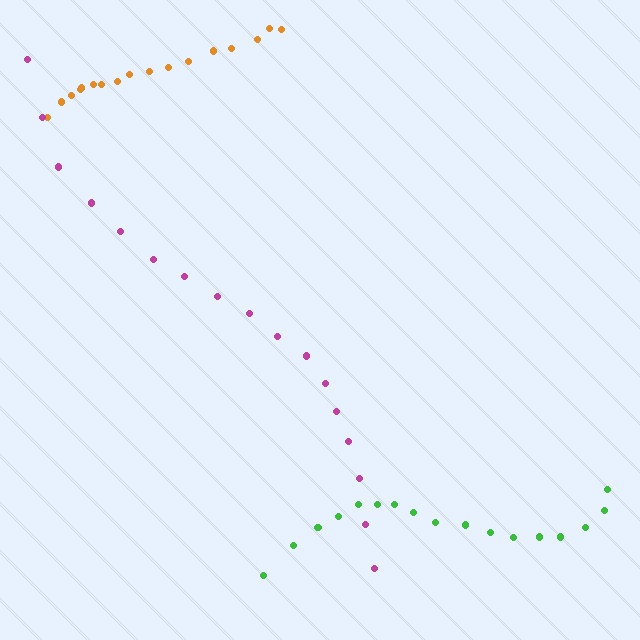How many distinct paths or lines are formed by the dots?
There are 3 distinct paths.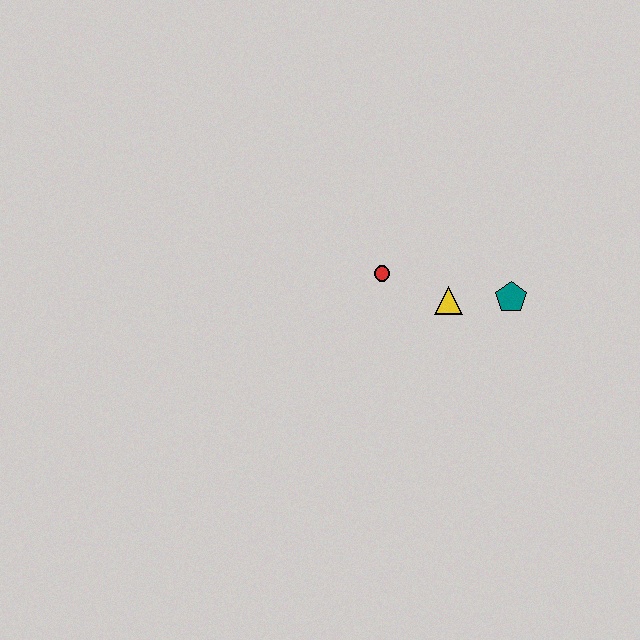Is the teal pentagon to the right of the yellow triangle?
Yes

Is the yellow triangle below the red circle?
Yes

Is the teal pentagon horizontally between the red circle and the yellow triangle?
No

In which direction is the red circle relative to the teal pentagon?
The red circle is to the left of the teal pentagon.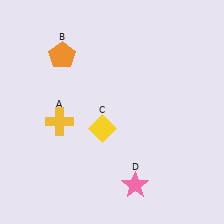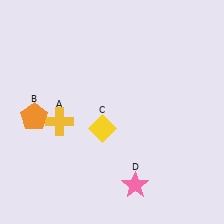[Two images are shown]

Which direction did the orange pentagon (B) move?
The orange pentagon (B) moved down.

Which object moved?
The orange pentagon (B) moved down.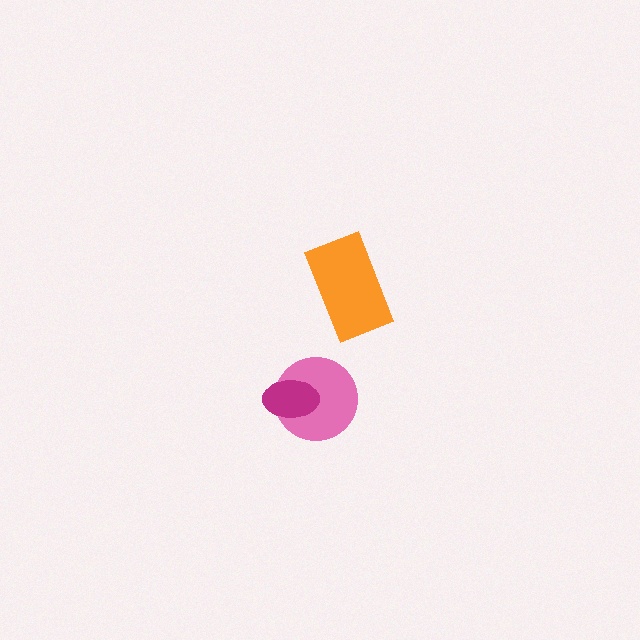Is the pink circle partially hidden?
Yes, it is partially covered by another shape.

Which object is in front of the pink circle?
The magenta ellipse is in front of the pink circle.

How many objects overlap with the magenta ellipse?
1 object overlaps with the magenta ellipse.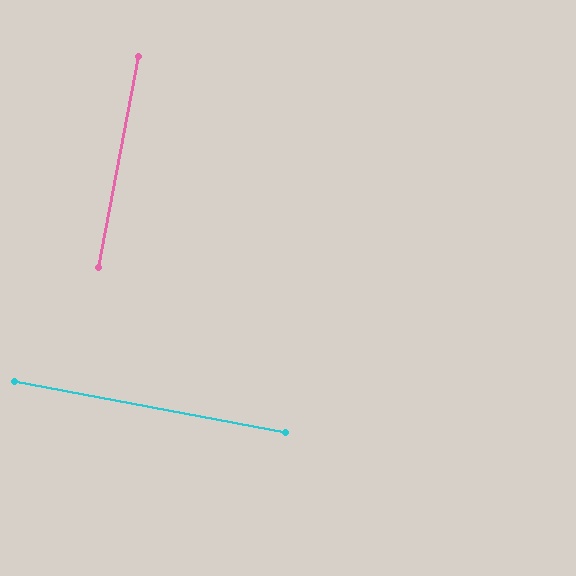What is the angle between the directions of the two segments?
Approximately 90 degrees.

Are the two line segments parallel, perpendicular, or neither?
Perpendicular — they meet at approximately 90°.